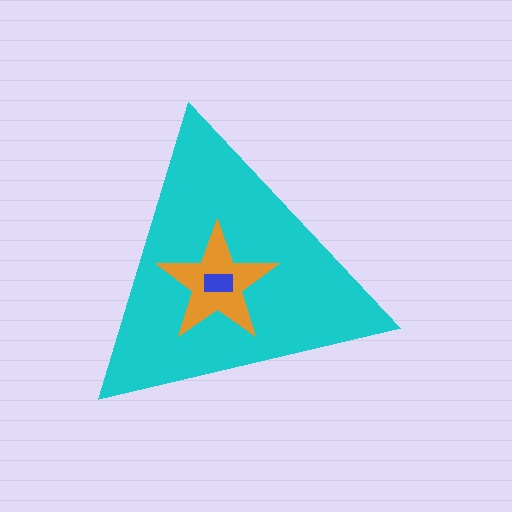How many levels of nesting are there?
3.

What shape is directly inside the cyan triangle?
The orange star.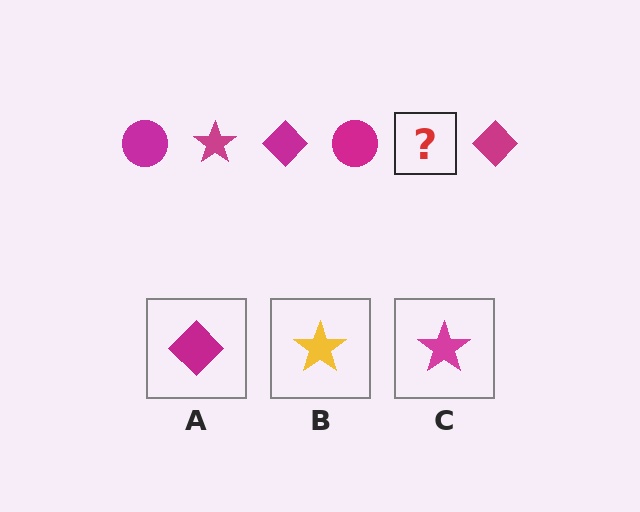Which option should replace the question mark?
Option C.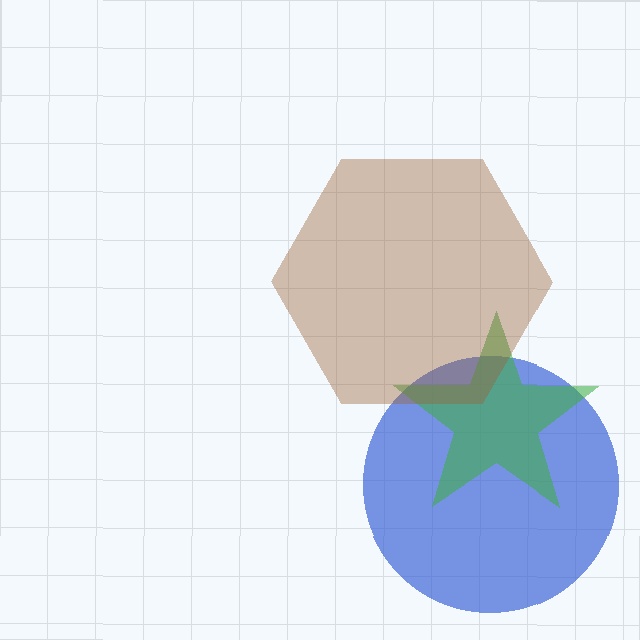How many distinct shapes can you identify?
There are 3 distinct shapes: a blue circle, a green star, a brown hexagon.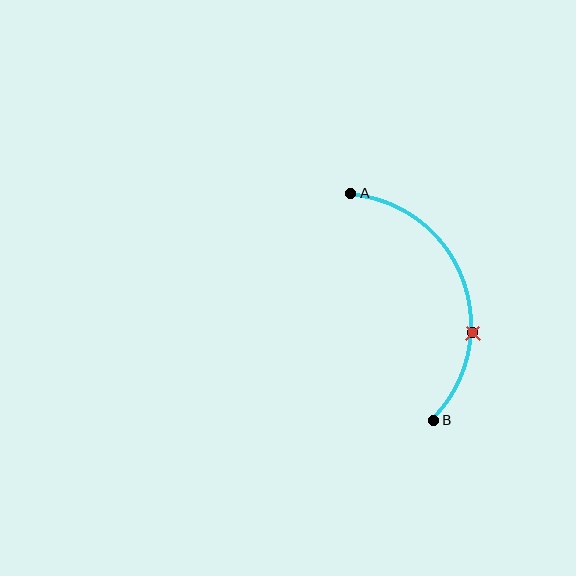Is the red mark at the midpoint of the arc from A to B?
No. The red mark lies on the arc but is closer to endpoint B. The arc midpoint would be at the point on the curve equidistant along the arc from both A and B.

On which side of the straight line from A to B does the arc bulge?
The arc bulges to the right of the straight line connecting A and B.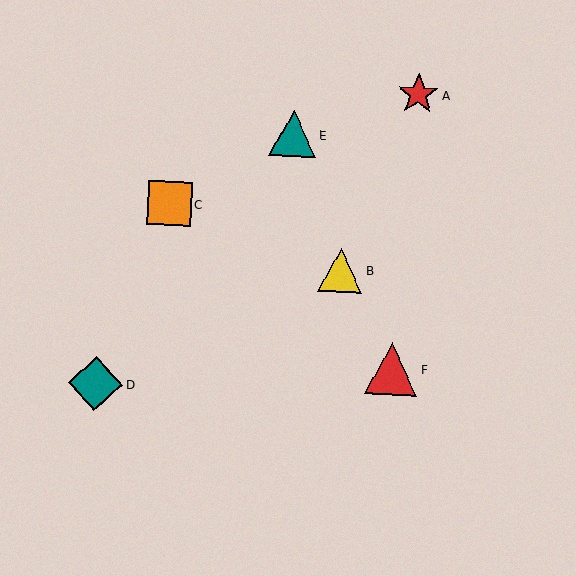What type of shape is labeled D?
Shape D is a teal diamond.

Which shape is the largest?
The teal diamond (labeled D) is the largest.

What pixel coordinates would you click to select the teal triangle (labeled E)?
Click at (293, 134) to select the teal triangle E.